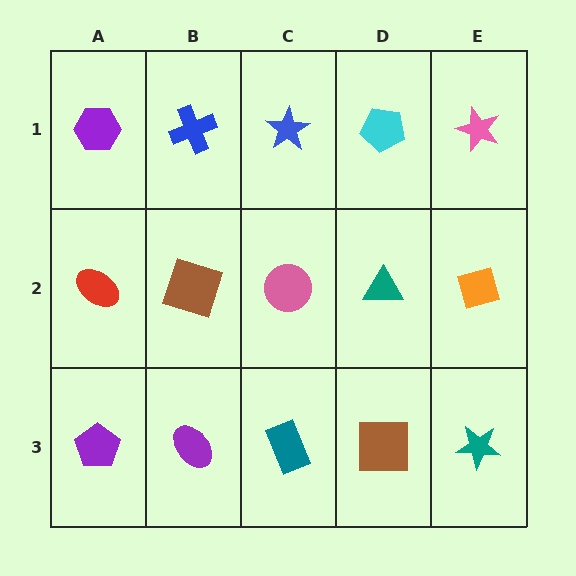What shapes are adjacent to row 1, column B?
A brown square (row 2, column B), a purple hexagon (row 1, column A), a blue star (row 1, column C).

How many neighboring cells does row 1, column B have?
3.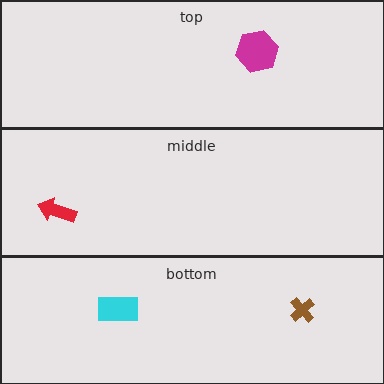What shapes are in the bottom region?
The brown cross, the cyan rectangle.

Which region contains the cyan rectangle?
The bottom region.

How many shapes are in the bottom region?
2.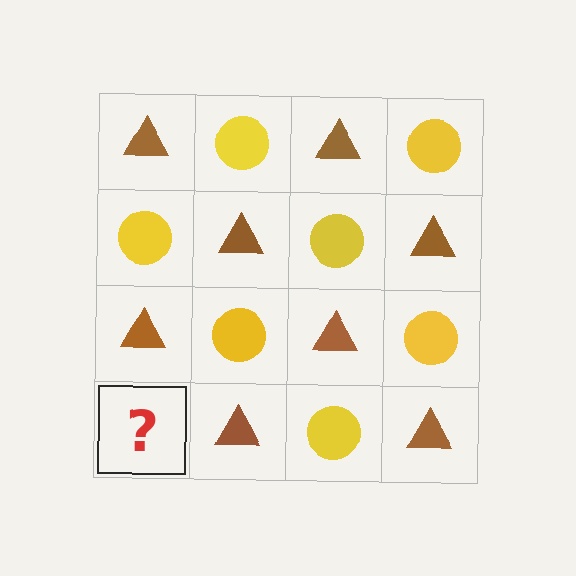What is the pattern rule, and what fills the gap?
The rule is that it alternates brown triangle and yellow circle in a checkerboard pattern. The gap should be filled with a yellow circle.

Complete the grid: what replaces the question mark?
The question mark should be replaced with a yellow circle.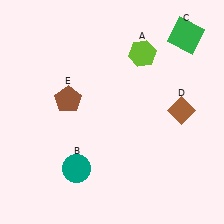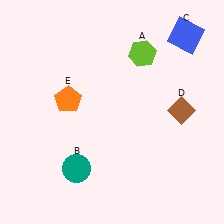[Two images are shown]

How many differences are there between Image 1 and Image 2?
There are 2 differences between the two images.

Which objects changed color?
C changed from green to blue. E changed from brown to orange.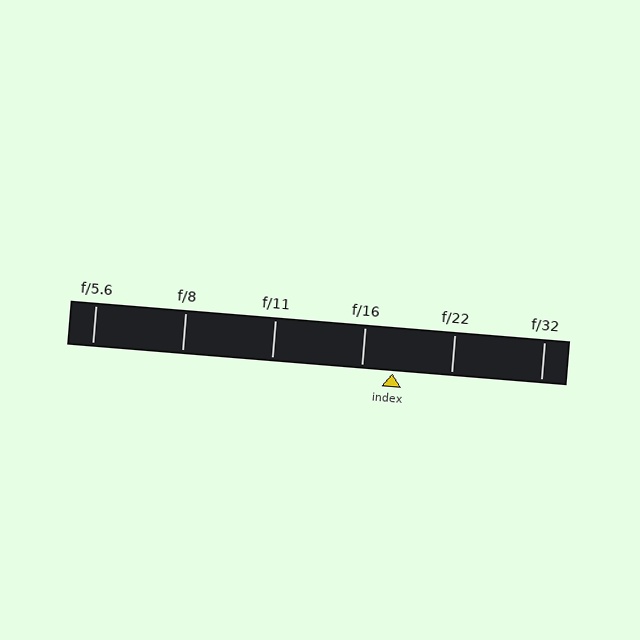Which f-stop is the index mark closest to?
The index mark is closest to f/16.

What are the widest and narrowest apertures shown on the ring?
The widest aperture shown is f/5.6 and the narrowest is f/32.